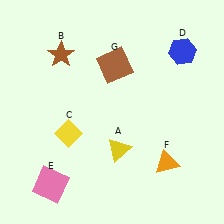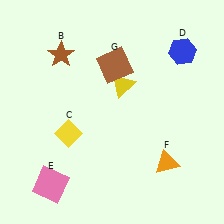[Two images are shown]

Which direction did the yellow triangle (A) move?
The yellow triangle (A) moved up.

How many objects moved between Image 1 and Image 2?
1 object moved between the two images.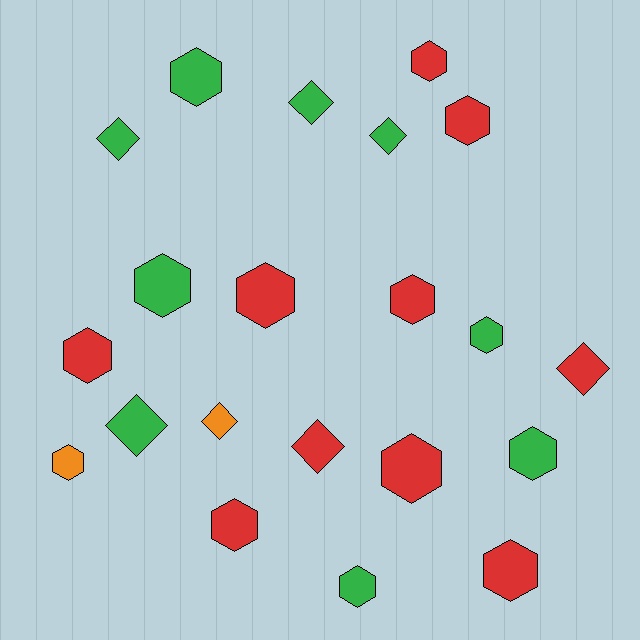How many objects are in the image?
There are 21 objects.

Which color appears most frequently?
Red, with 10 objects.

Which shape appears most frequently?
Hexagon, with 14 objects.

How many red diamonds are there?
There are 2 red diamonds.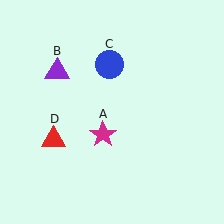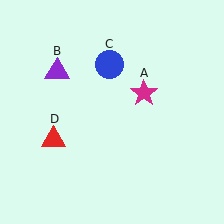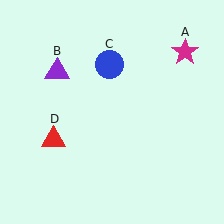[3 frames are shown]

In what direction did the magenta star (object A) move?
The magenta star (object A) moved up and to the right.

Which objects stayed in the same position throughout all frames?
Purple triangle (object B) and blue circle (object C) and red triangle (object D) remained stationary.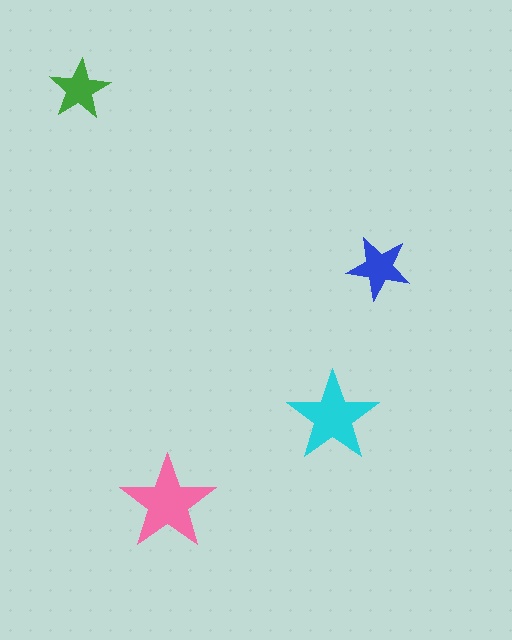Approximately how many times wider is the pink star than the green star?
About 1.5 times wider.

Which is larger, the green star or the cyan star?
The cyan one.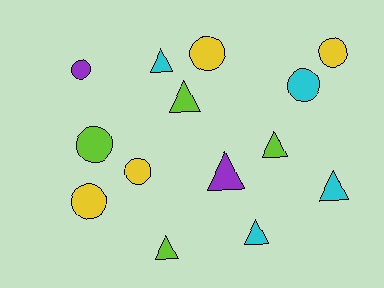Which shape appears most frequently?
Circle, with 7 objects.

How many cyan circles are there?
There is 1 cyan circle.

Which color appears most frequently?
Lime, with 4 objects.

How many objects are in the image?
There are 14 objects.